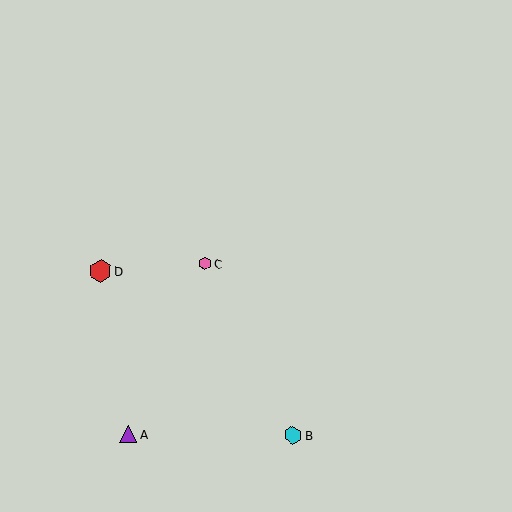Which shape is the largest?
The red hexagon (labeled D) is the largest.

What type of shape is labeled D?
Shape D is a red hexagon.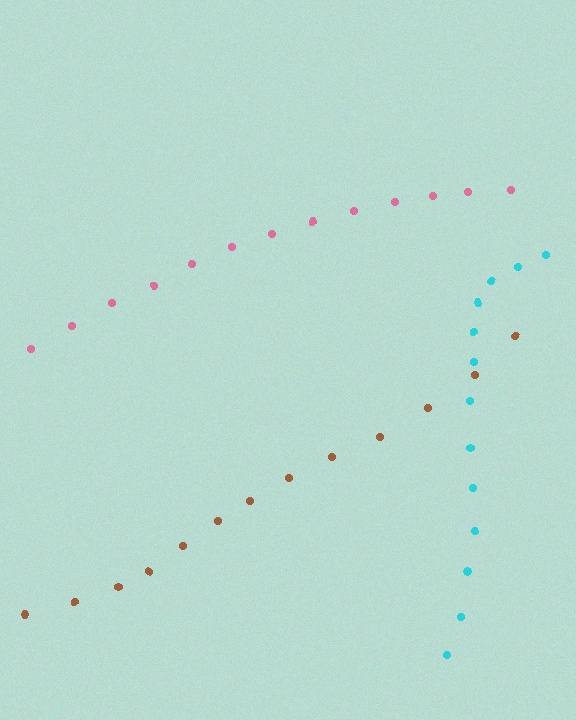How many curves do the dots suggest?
There are 3 distinct paths.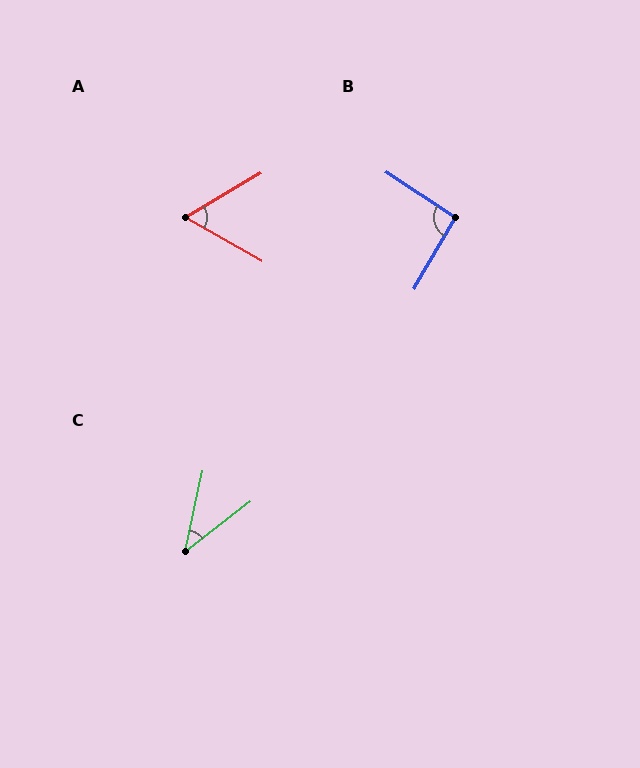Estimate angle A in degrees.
Approximately 60 degrees.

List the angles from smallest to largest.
C (40°), A (60°), B (93°).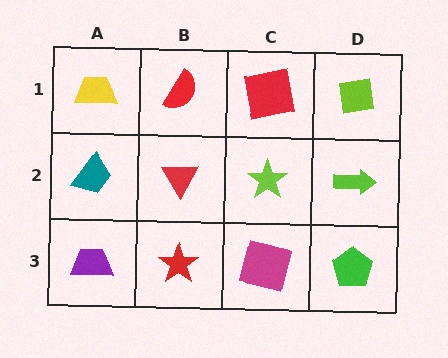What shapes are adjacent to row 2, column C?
A red square (row 1, column C), a magenta square (row 3, column C), a red triangle (row 2, column B), a lime arrow (row 2, column D).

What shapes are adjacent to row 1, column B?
A red triangle (row 2, column B), a yellow trapezoid (row 1, column A), a red square (row 1, column C).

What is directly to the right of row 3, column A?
A red star.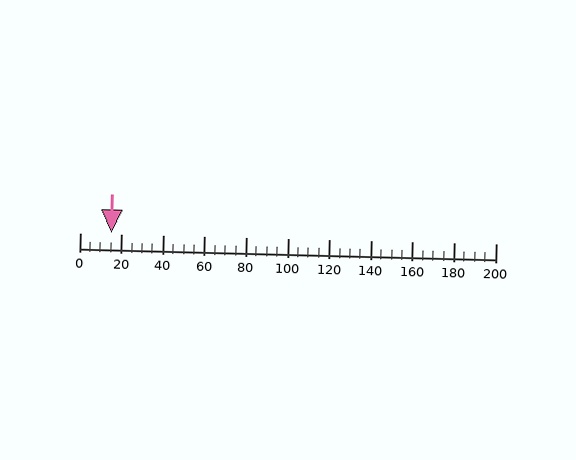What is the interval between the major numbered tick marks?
The major tick marks are spaced 20 units apart.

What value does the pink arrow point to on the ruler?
The pink arrow points to approximately 15.